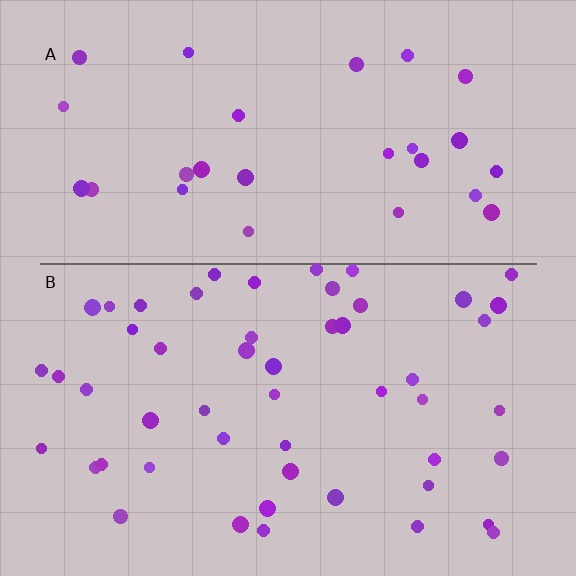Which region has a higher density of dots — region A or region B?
B (the bottom).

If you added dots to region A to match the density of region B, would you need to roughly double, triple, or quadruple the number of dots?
Approximately double.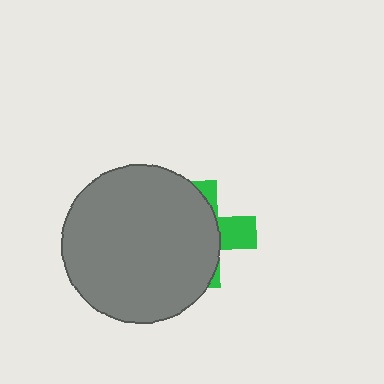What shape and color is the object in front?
The object in front is a gray circle.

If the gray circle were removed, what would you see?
You would see the complete green cross.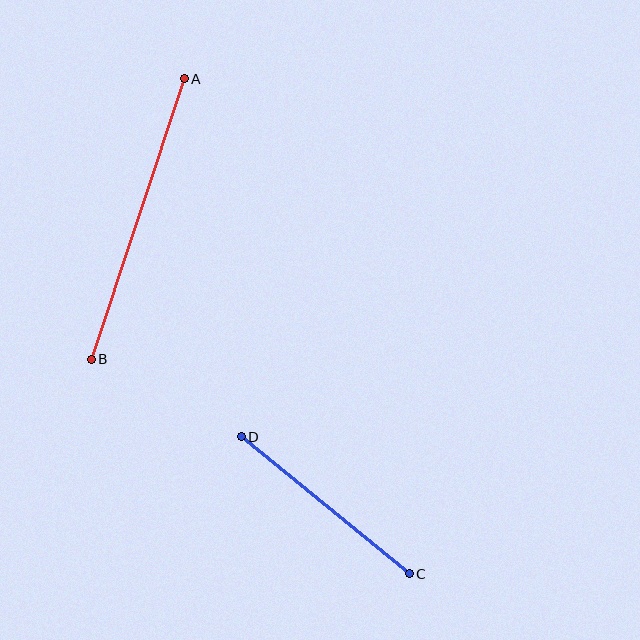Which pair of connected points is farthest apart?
Points A and B are farthest apart.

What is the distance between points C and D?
The distance is approximately 217 pixels.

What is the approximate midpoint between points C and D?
The midpoint is at approximately (325, 505) pixels.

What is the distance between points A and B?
The distance is approximately 295 pixels.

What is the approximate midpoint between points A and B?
The midpoint is at approximately (138, 219) pixels.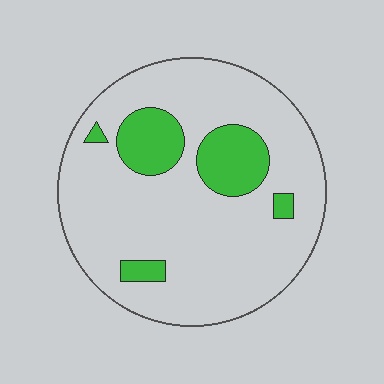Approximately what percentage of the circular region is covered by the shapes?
Approximately 15%.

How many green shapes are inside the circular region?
5.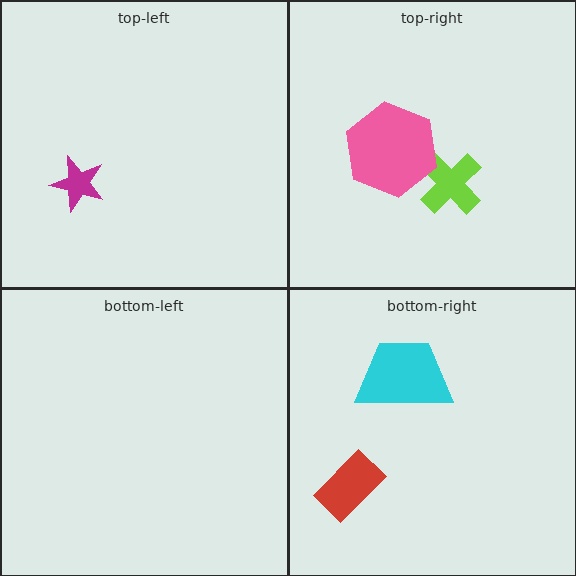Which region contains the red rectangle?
The bottom-right region.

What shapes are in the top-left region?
The magenta star.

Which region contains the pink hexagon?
The top-right region.